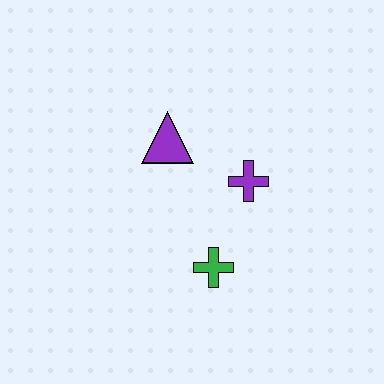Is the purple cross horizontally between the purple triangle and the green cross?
No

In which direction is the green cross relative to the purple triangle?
The green cross is below the purple triangle.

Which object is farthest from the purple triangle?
The green cross is farthest from the purple triangle.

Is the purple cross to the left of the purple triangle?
No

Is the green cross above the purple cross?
No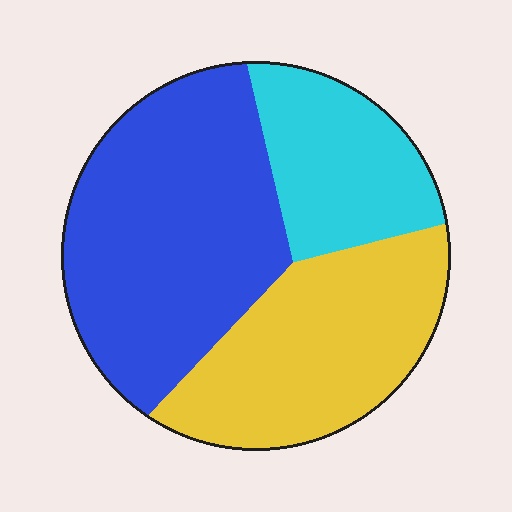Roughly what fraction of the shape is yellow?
Yellow covers 33% of the shape.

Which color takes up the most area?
Blue, at roughly 45%.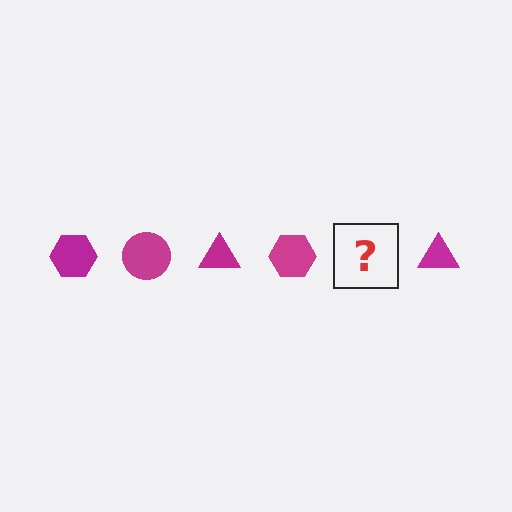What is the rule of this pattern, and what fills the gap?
The rule is that the pattern cycles through hexagon, circle, triangle shapes in magenta. The gap should be filled with a magenta circle.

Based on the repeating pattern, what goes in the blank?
The blank should be a magenta circle.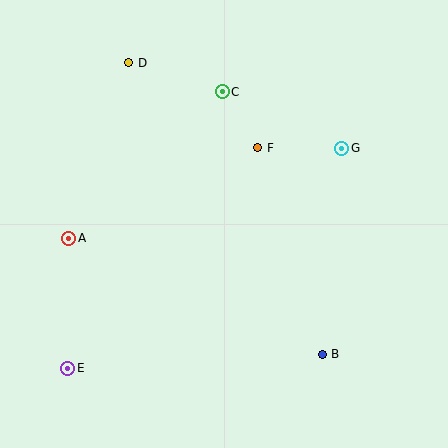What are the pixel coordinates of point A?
Point A is at (68, 238).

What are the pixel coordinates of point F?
Point F is at (258, 148).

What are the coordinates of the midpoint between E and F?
The midpoint between E and F is at (163, 258).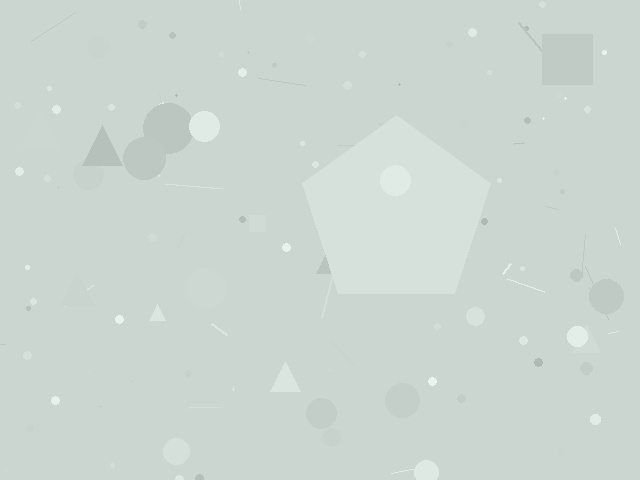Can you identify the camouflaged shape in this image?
The camouflaged shape is a pentagon.